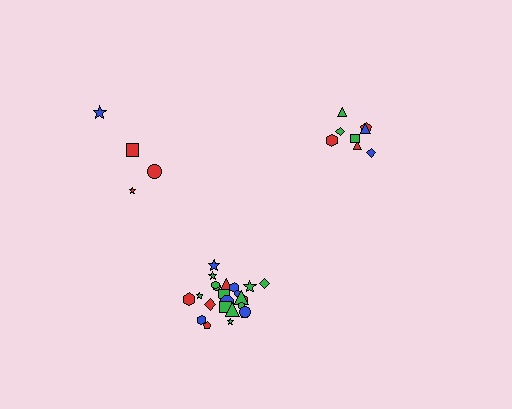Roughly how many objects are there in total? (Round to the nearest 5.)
Roughly 35 objects in total.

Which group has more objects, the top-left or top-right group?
The top-right group.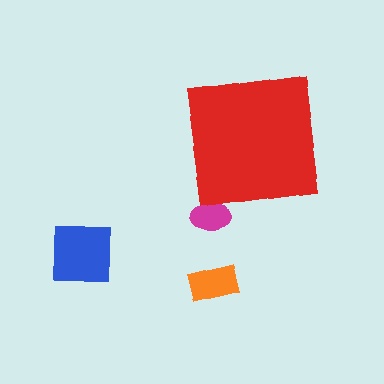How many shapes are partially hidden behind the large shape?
1 shape is partially hidden.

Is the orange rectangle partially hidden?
No, the orange rectangle is fully visible.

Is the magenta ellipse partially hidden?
Yes, the magenta ellipse is partially hidden behind the red square.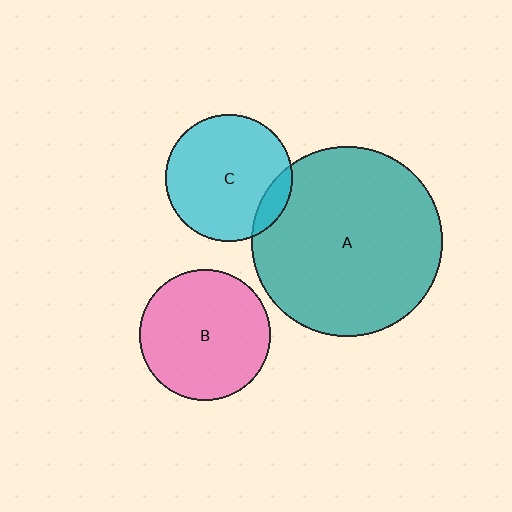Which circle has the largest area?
Circle A (teal).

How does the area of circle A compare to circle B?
Approximately 2.1 times.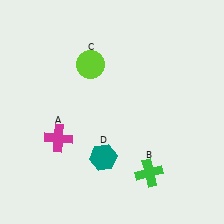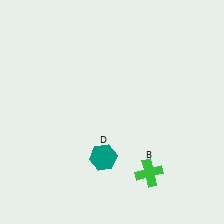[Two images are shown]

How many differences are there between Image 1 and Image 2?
There are 2 differences between the two images.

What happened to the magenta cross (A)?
The magenta cross (A) was removed in Image 2. It was in the bottom-left area of Image 1.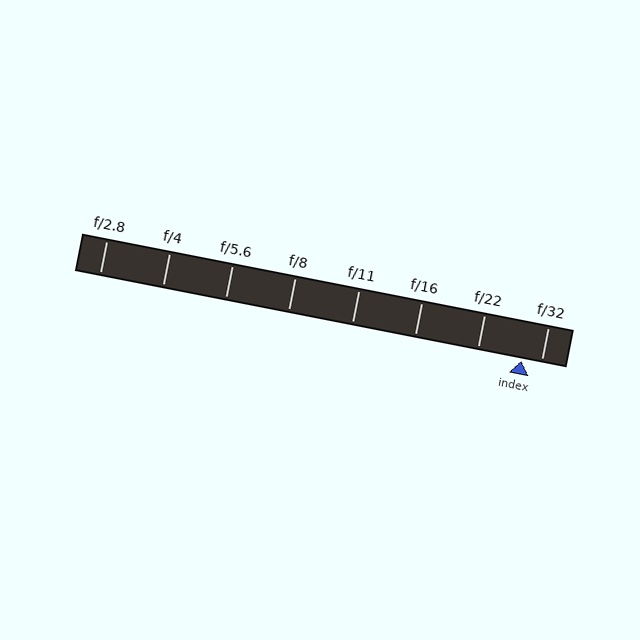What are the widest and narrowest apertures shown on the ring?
The widest aperture shown is f/2.8 and the narrowest is f/32.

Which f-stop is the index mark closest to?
The index mark is closest to f/32.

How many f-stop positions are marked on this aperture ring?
There are 8 f-stop positions marked.